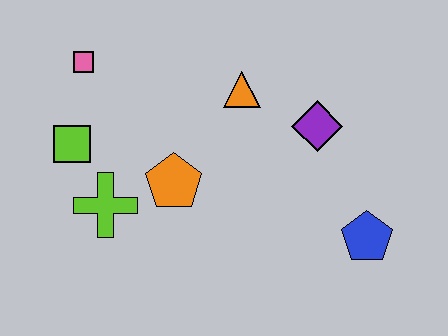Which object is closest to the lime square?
The lime cross is closest to the lime square.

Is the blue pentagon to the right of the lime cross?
Yes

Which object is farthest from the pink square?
The blue pentagon is farthest from the pink square.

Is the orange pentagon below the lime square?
Yes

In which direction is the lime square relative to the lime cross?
The lime square is above the lime cross.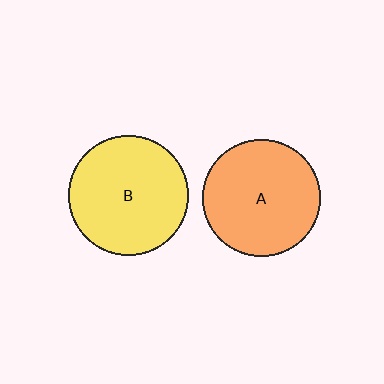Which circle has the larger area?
Circle B (yellow).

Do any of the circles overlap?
No, none of the circles overlap.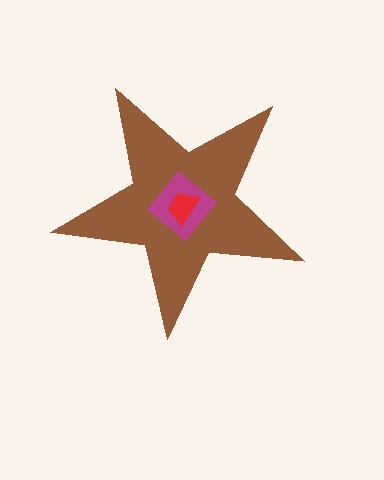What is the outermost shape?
The brown star.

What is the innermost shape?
The red trapezoid.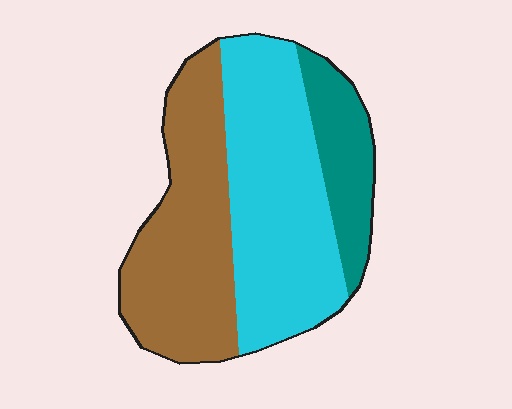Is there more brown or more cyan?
Cyan.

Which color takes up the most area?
Cyan, at roughly 45%.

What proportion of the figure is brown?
Brown takes up about two fifths (2/5) of the figure.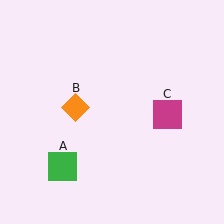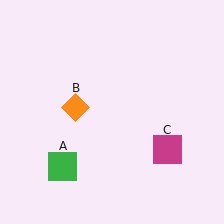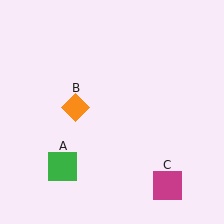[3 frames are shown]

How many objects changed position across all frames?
1 object changed position: magenta square (object C).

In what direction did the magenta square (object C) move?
The magenta square (object C) moved down.